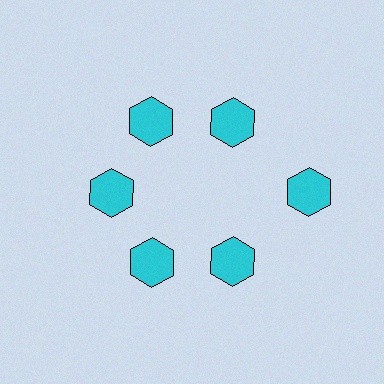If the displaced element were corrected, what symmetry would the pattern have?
It would have 6-fold rotational symmetry — the pattern would map onto itself every 60 degrees.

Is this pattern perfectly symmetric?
No. The 6 cyan hexagons are arranged in a ring, but one element near the 3 o'clock position is pushed outward from the center, breaking the 6-fold rotational symmetry.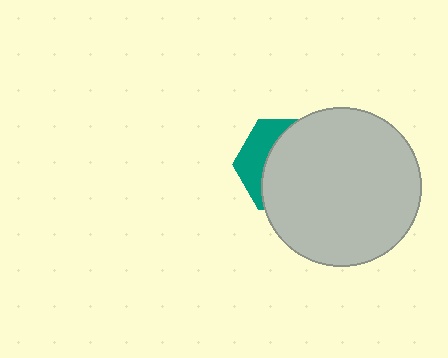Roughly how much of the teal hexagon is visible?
A small part of it is visible (roughly 31%).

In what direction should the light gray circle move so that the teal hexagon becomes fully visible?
The light gray circle should move right. That is the shortest direction to clear the overlap and leave the teal hexagon fully visible.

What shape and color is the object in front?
The object in front is a light gray circle.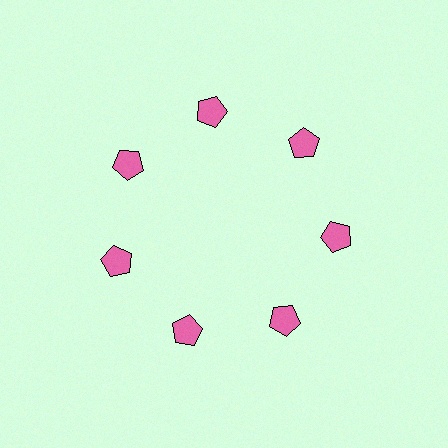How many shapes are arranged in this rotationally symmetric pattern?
There are 7 shapes, arranged in 7 groups of 1.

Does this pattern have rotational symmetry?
Yes, this pattern has 7-fold rotational symmetry. It looks the same after rotating 51 degrees around the center.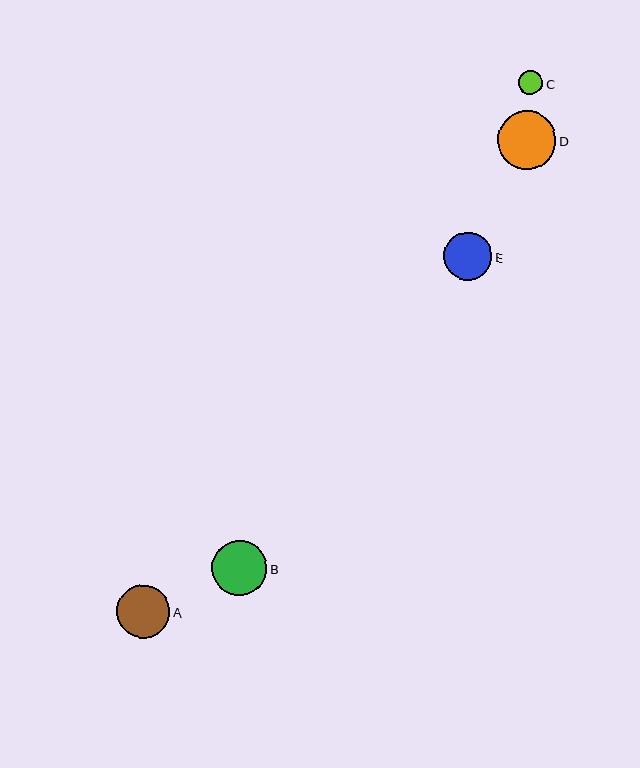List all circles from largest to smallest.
From largest to smallest: D, B, A, E, C.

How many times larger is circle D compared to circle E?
Circle D is approximately 1.2 times the size of circle E.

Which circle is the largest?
Circle D is the largest with a size of approximately 59 pixels.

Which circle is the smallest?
Circle C is the smallest with a size of approximately 24 pixels.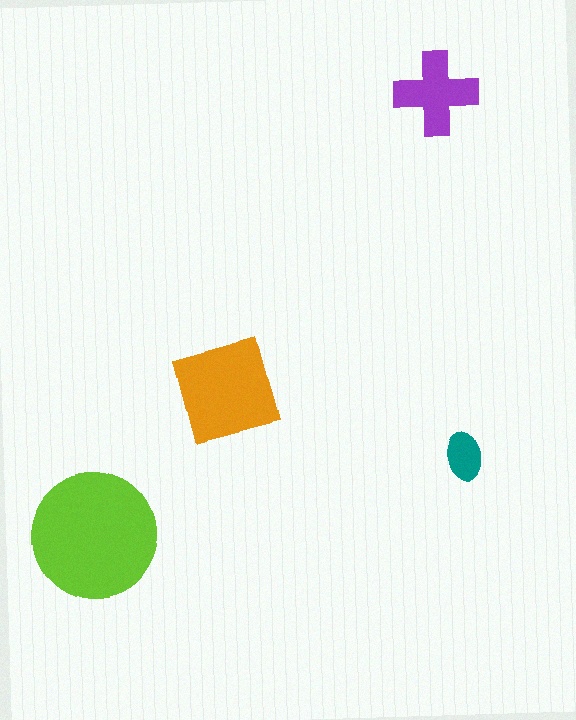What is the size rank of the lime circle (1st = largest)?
1st.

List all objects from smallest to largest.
The teal ellipse, the purple cross, the orange diamond, the lime circle.